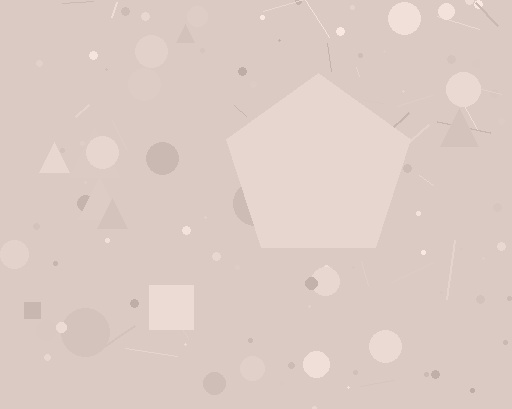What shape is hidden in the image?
A pentagon is hidden in the image.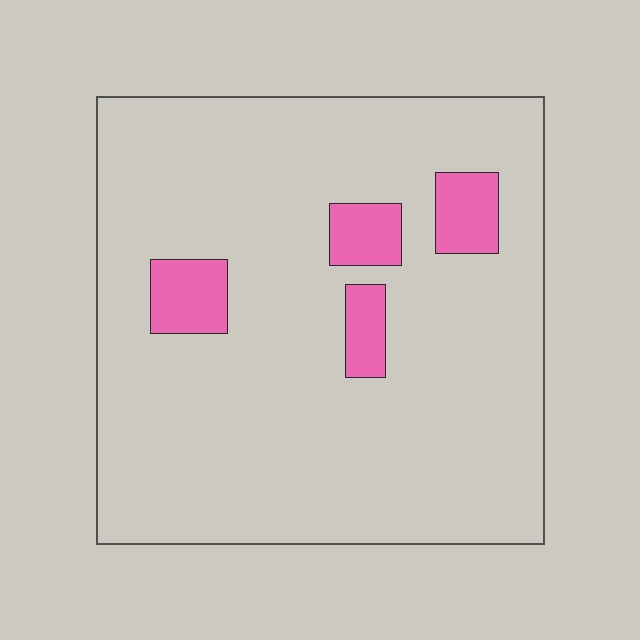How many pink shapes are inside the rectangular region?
4.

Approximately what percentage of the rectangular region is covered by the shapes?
Approximately 10%.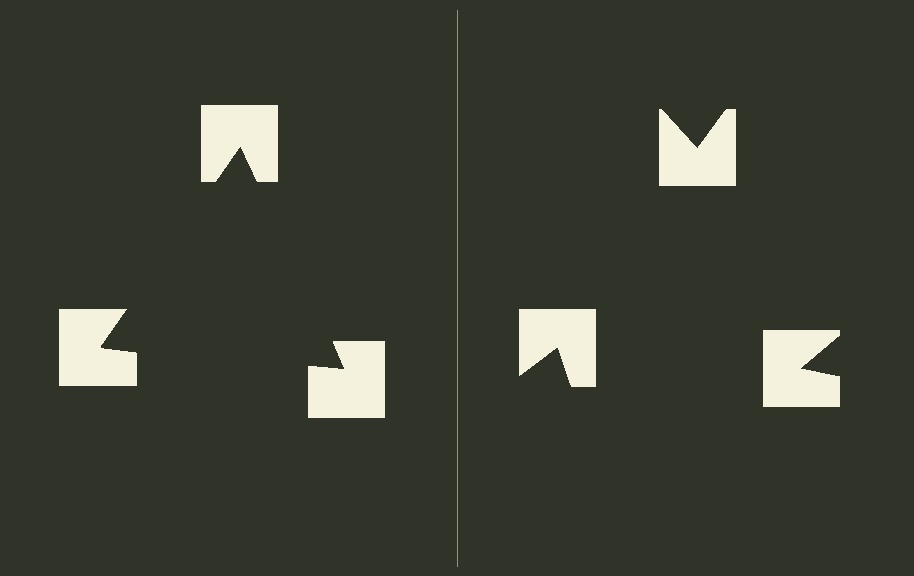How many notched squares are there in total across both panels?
6 — 3 on each side.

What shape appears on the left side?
An illusory triangle.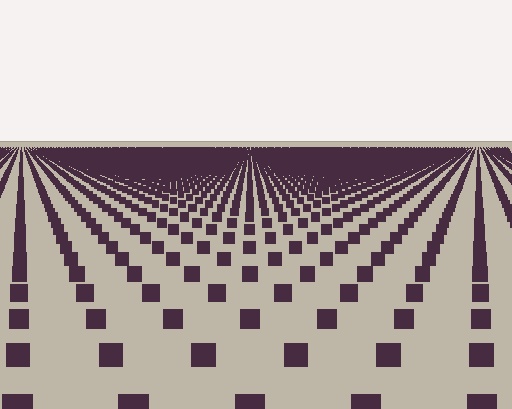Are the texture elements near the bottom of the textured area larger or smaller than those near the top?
Larger. Near the bottom, elements are closer to the viewer and appear at a bigger on-screen size.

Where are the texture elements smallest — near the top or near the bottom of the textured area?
Near the top.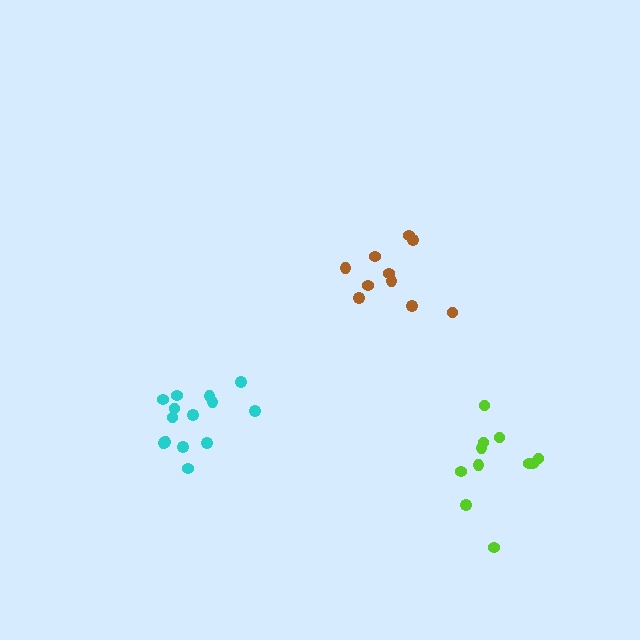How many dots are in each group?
Group 1: 10 dots, Group 2: 14 dots, Group 3: 11 dots (35 total).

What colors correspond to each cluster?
The clusters are colored: brown, cyan, lime.